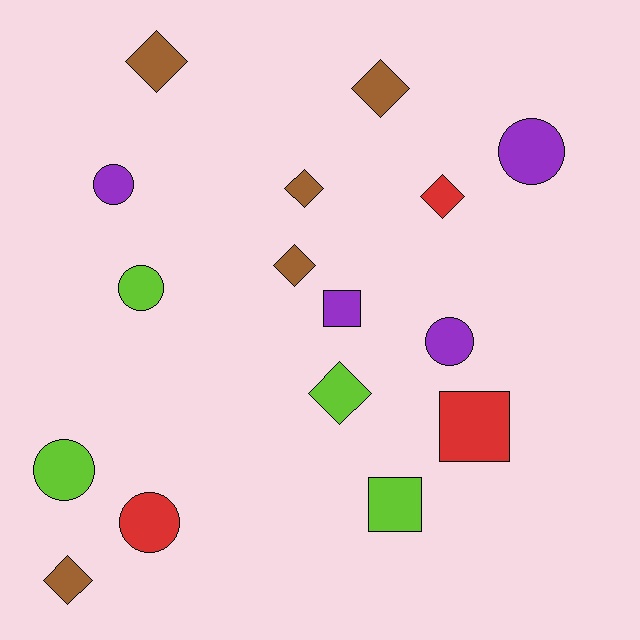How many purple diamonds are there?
There are no purple diamonds.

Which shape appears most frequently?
Diamond, with 7 objects.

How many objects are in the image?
There are 16 objects.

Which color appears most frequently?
Brown, with 5 objects.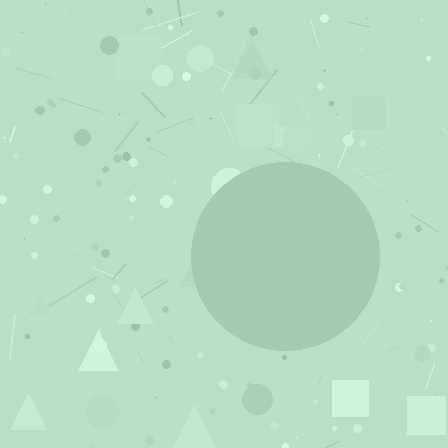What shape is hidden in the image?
A circle is hidden in the image.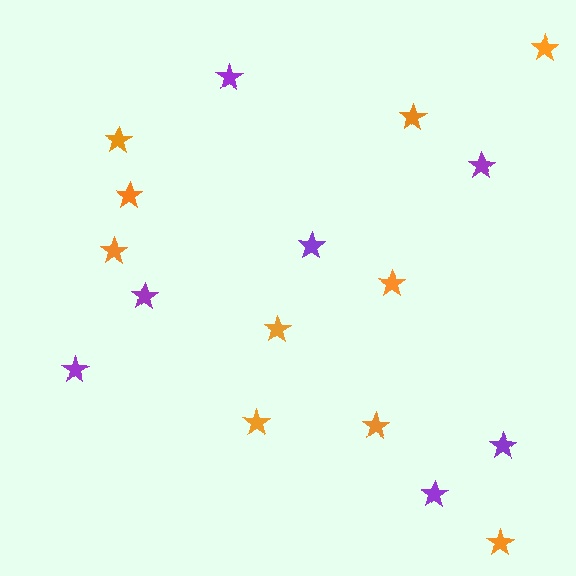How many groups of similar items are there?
There are 2 groups: one group of orange stars (10) and one group of purple stars (7).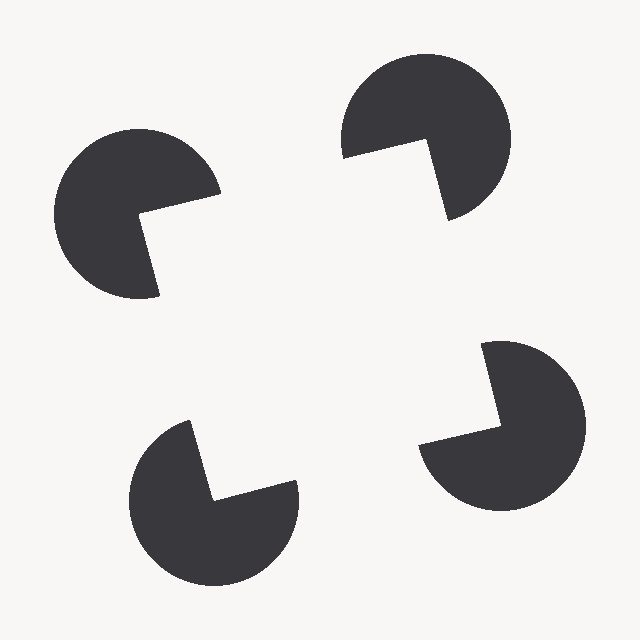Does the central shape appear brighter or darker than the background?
It typically appears slightly brighter than the background, even though no actual brightness change is drawn.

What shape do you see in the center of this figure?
An illusory square — its edges are inferred from the aligned wedge cuts in the pac-man discs, not physically drawn.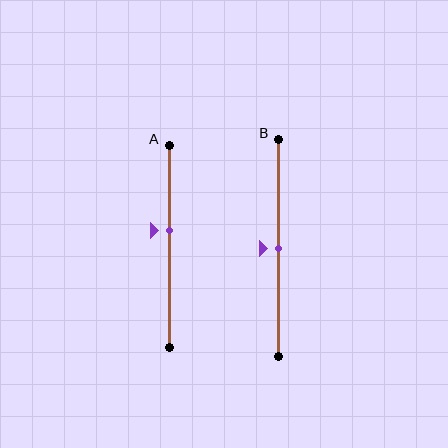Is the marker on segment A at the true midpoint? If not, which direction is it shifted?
No, the marker on segment A is shifted upward by about 8% of the segment length.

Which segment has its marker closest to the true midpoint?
Segment B has its marker closest to the true midpoint.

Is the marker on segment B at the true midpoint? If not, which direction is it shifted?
Yes, the marker on segment B is at the true midpoint.